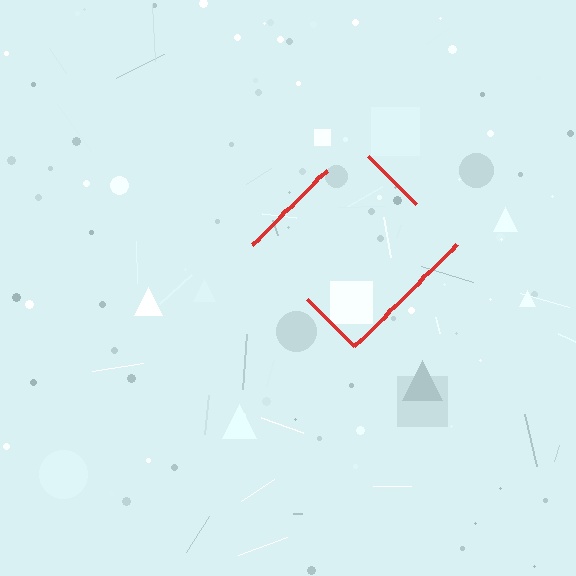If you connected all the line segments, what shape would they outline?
They would outline a diamond.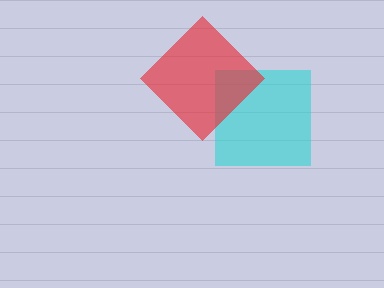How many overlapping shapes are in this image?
There are 2 overlapping shapes in the image.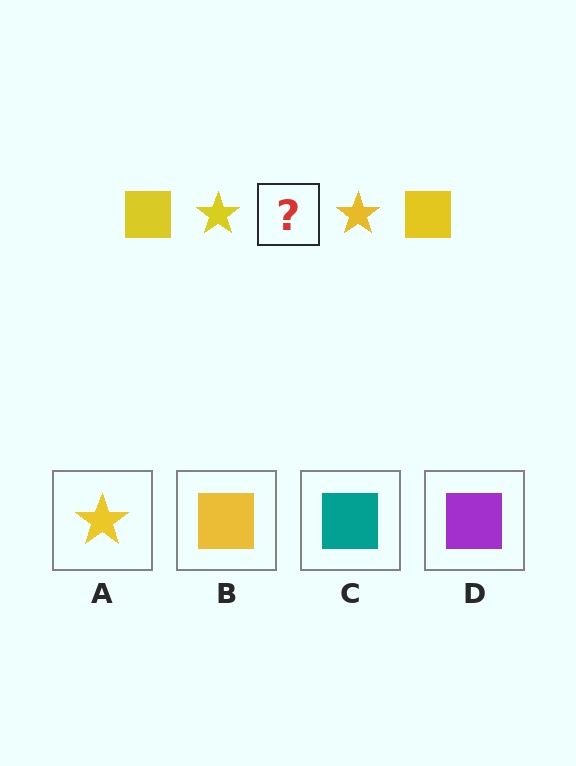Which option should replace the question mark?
Option B.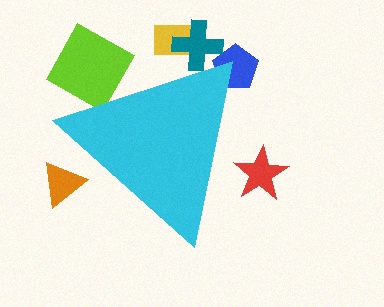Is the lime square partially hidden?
Yes, the lime square is partially hidden behind the cyan triangle.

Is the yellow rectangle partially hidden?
Yes, the yellow rectangle is partially hidden behind the cyan triangle.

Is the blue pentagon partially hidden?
Yes, the blue pentagon is partially hidden behind the cyan triangle.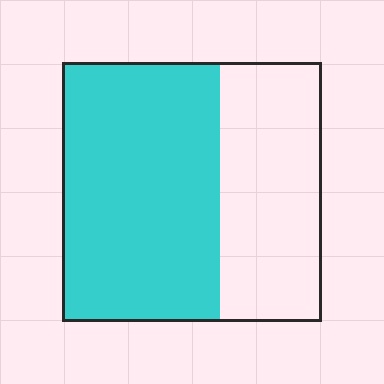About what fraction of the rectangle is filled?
About three fifths (3/5).